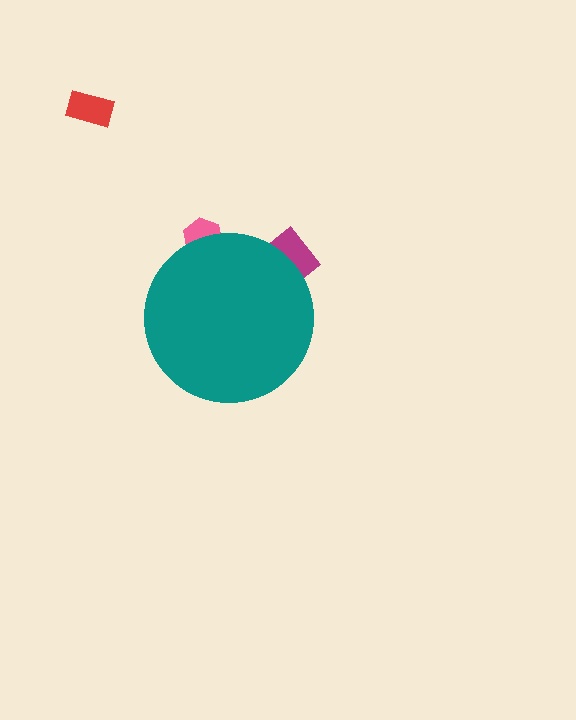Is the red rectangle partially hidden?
No, the red rectangle is fully visible.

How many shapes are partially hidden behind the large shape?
2 shapes are partially hidden.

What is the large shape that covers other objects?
A teal circle.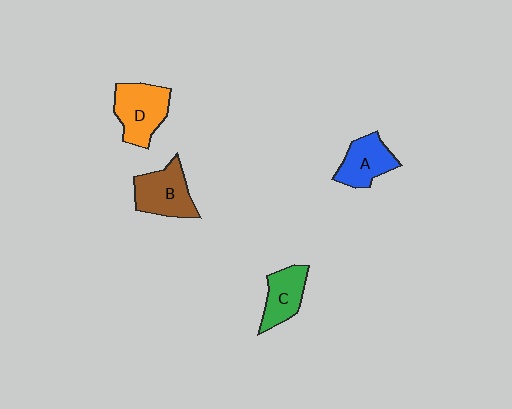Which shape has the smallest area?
Shape C (green).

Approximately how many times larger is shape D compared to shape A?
Approximately 1.3 times.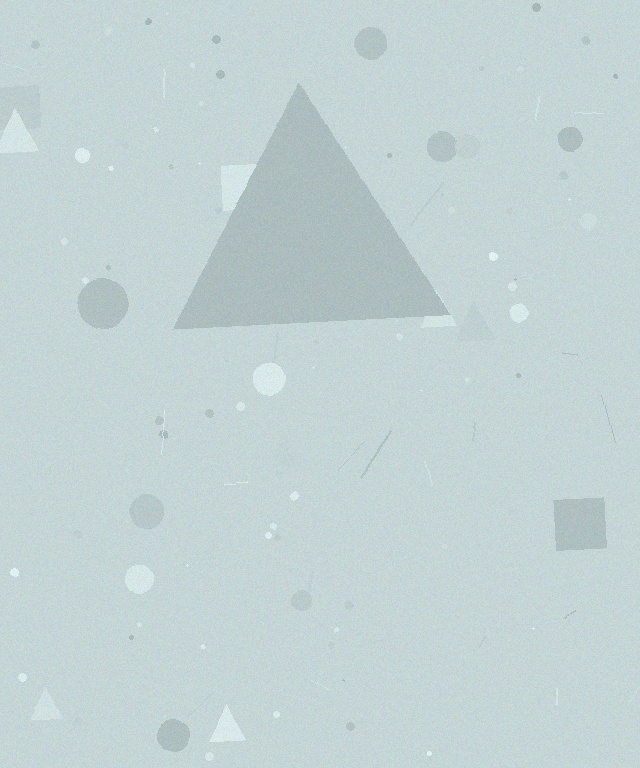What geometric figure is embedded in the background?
A triangle is embedded in the background.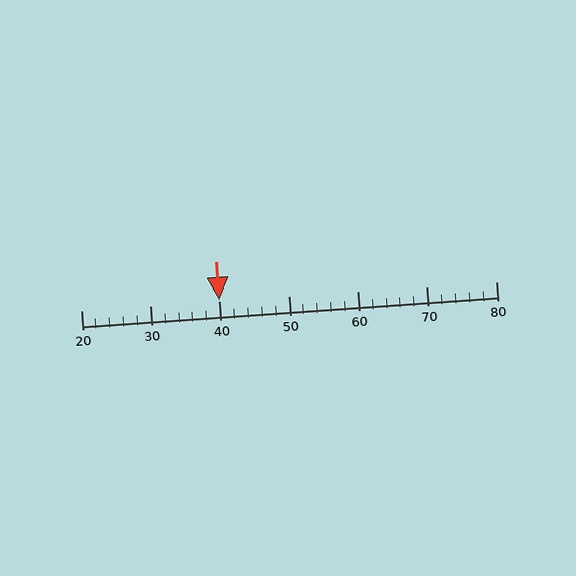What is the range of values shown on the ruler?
The ruler shows values from 20 to 80.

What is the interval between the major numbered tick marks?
The major tick marks are spaced 10 units apart.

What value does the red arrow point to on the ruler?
The red arrow points to approximately 40.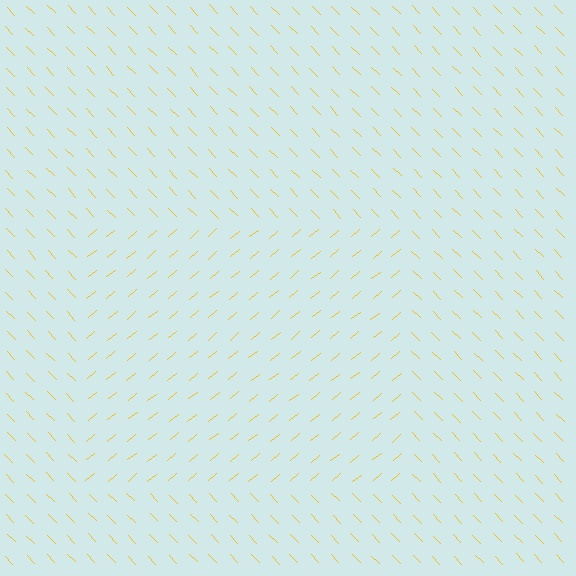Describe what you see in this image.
The image is filled with small yellow line segments. A rectangle region in the image has lines oriented differently from the surrounding lines, creating a visible texture boundary.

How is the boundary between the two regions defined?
The boundary is defined purely by a change in line orientation (approximately 85 degrees difference). All lines are the same color and thickness.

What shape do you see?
I see a rectangle.